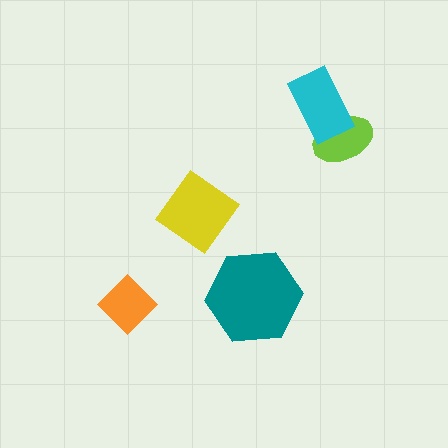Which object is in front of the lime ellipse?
The cyan rectangle is in front of the lime ellipse.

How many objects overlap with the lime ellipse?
1 object overlaps with the lime ellipse.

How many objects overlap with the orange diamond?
0 objects overlap with the orange diamond.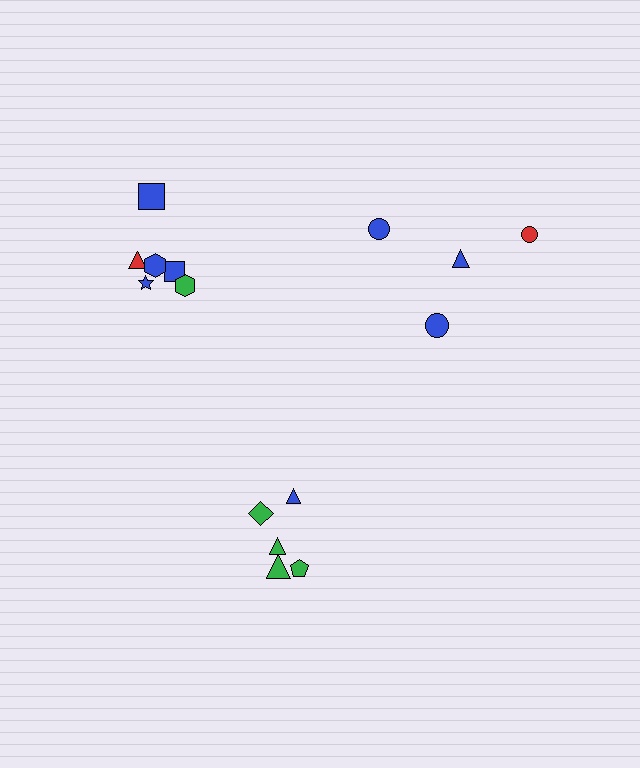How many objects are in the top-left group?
There are 6 objects.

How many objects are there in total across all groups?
There are 15 objects.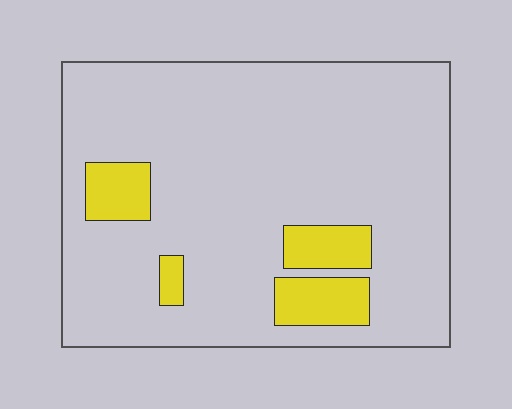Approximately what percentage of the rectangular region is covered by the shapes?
Approximately 10%.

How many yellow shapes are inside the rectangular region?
4.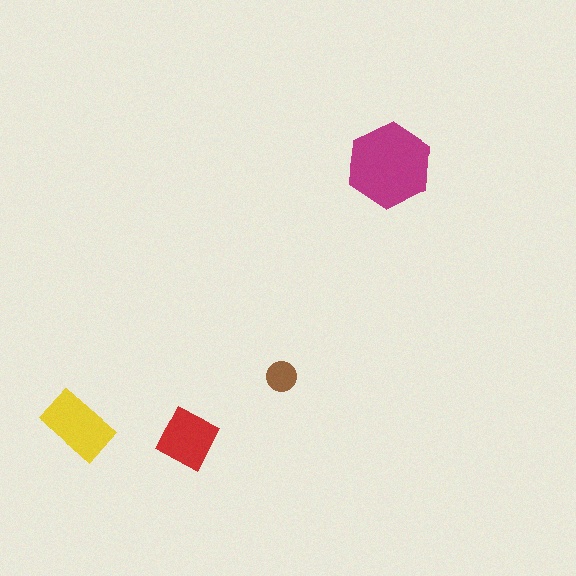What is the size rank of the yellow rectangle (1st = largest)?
2nd.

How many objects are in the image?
There are 4 objects in the image.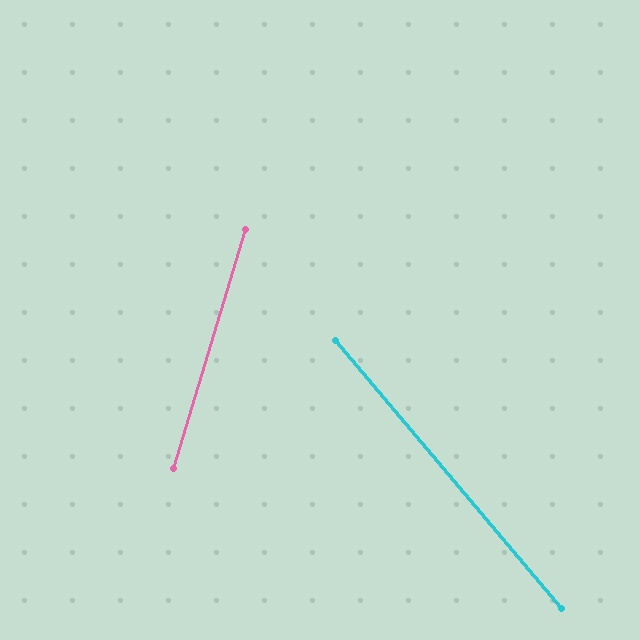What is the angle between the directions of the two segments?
Approximately 57 degrees.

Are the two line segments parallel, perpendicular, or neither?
Neither parallel nor perpendicular — they differ by about 57°.